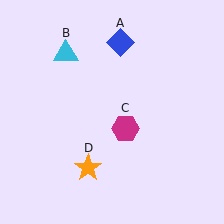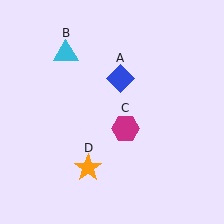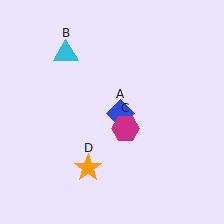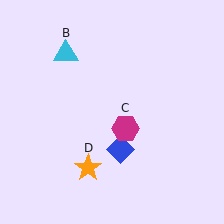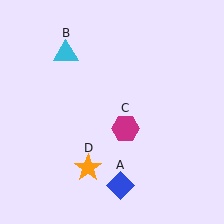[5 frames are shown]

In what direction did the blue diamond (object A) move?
The blue diamond (object A) moved down.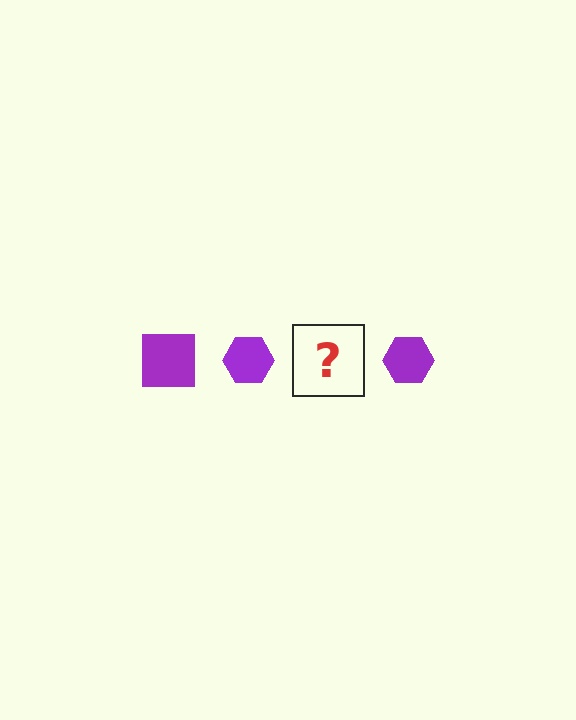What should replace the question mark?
The question mark should be replaced with a purple square.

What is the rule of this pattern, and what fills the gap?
The rule is that the pattern cycles through square, hexagon shapes in purple. The gap should be filled with a purple square.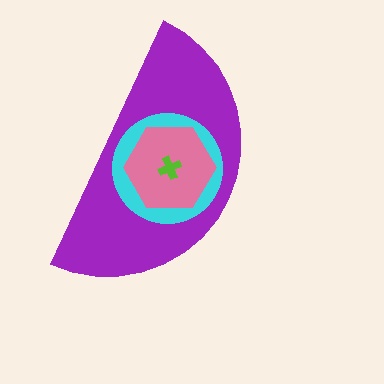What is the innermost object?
The lime cross.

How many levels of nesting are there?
4.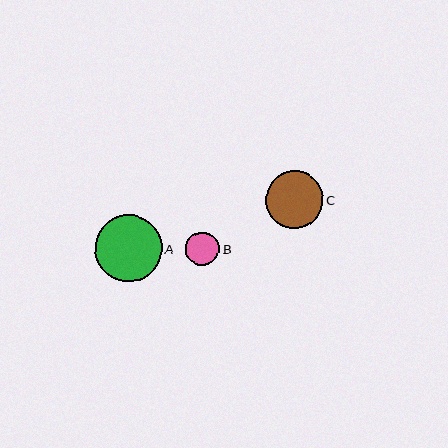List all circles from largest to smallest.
From largest to smallest: A, C, B.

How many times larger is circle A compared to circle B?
Circle A is approximately 2.0 times the size of circle B.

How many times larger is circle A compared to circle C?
Circle A is approximately 1.2 times the size of circle C.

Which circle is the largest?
Circle A is the largest with a size of approximately 67 pixels.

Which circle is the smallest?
Circle B is the smallest with a size of approximately 34 pixels.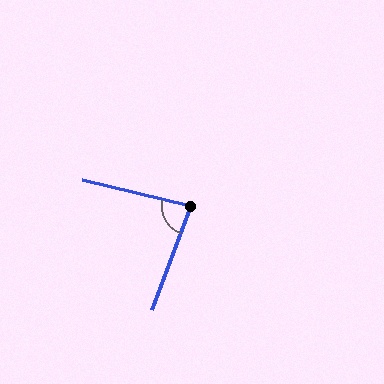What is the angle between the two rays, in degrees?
Approximately 84 degrees.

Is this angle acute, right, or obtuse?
It is acute.